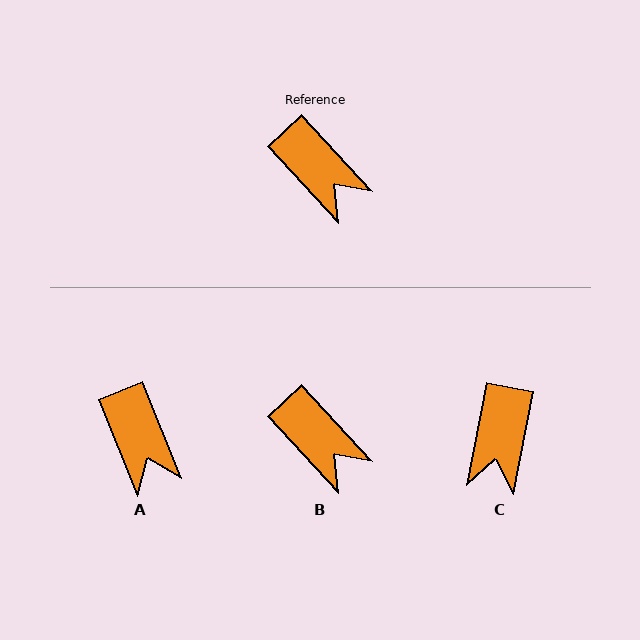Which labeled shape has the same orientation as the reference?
B.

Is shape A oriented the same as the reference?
No, it is off by about 20 degrees.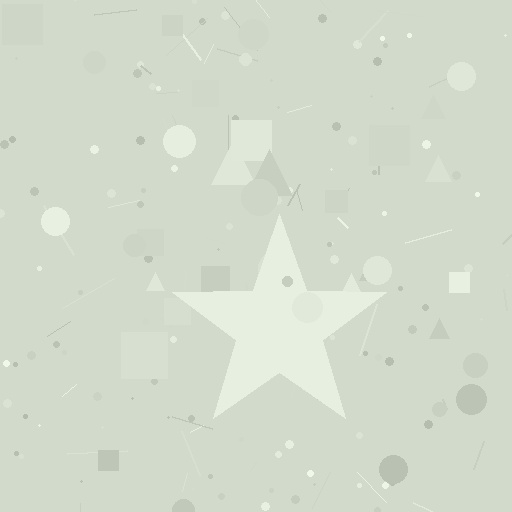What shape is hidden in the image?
A star is hidden in the image.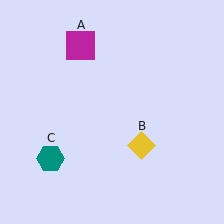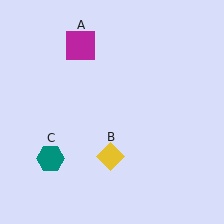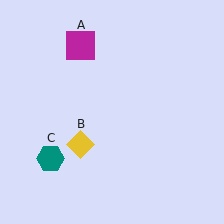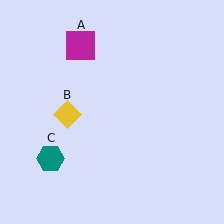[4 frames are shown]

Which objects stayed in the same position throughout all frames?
Magenta square (object A) and teal hexagon (object C) remained stationary.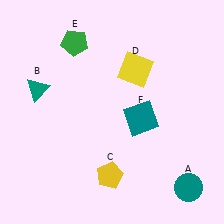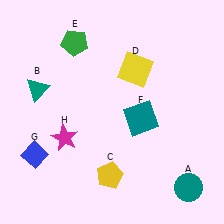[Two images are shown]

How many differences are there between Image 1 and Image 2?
There are 2 differences between the two images.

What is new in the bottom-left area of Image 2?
A blue diamond (G) was added in the bottom-left area of Image 2.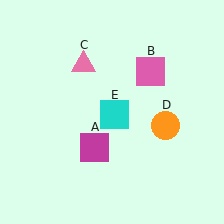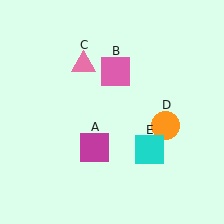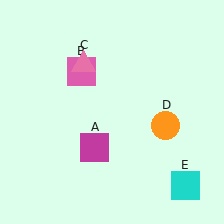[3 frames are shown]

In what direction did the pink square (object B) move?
The pink square (object B) moved left.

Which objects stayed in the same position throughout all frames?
Magenta square (object A) and pink triangle (object C) and orange circle (object D) remained stationary.